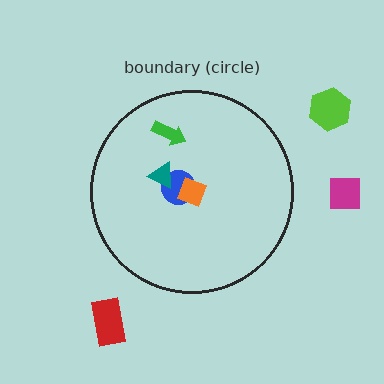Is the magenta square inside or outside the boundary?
Outside.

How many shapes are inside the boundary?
4 inside, 3 outside.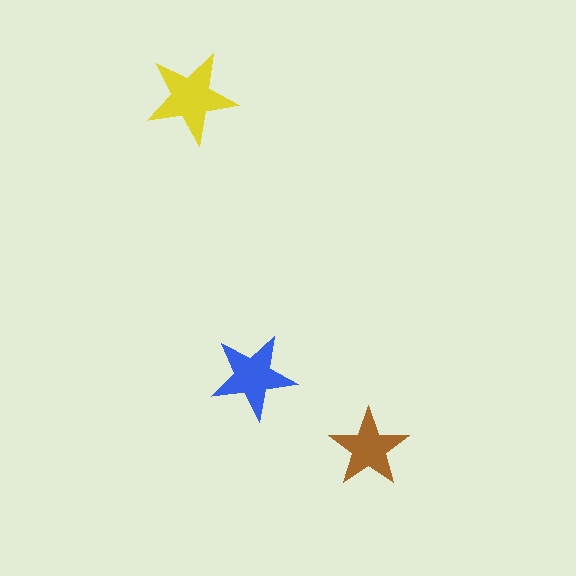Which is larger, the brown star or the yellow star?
The yellow one.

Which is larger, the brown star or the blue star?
The blue one.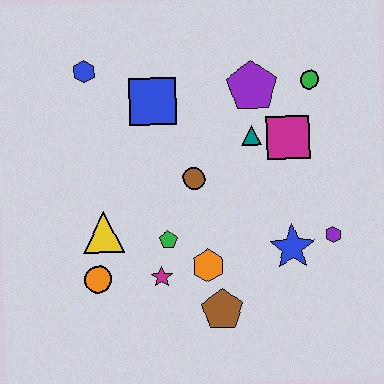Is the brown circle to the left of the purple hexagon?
Yes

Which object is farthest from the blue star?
The blue hexagon is farthest from the blue star.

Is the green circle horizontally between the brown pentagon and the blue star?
No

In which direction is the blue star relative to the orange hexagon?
The blue star is to the right of the orange hexagon.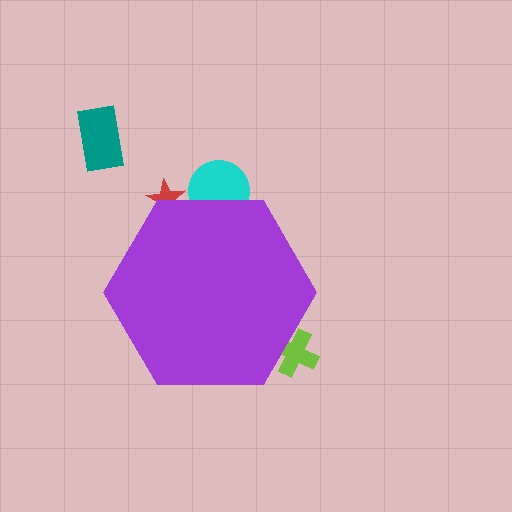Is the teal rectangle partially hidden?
No, the teal rectangle is fully visible.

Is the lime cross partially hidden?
Yes, the lime cross is partially hidden behind the purple hexagon.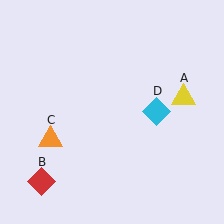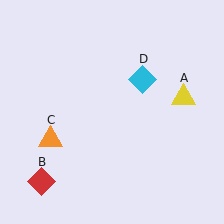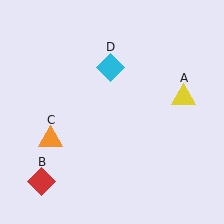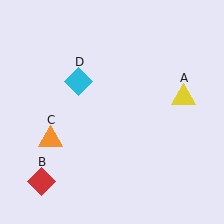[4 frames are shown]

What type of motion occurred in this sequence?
The cyan diamond (object D) rotated counterclockwise around the center of the scene.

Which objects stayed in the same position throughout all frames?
Yellow triangle (object A) and red diamond (object B) and orange triangle (object C) remained stationary.